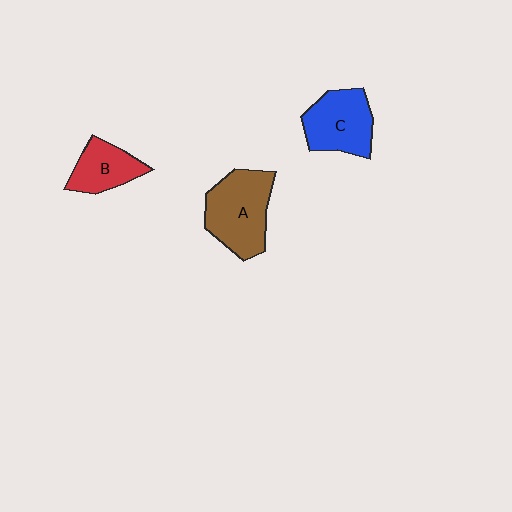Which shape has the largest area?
Shape A (brown).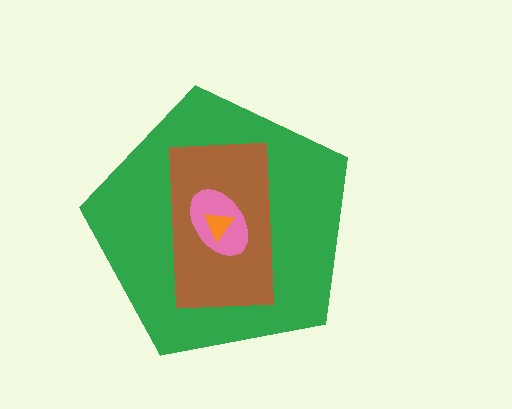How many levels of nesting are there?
4.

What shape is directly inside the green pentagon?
The brown rectangle.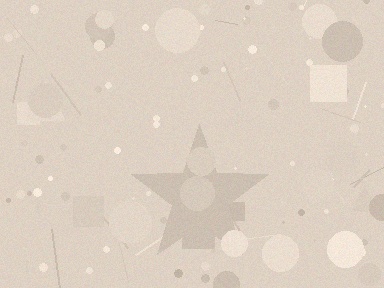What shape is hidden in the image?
A star is hidden in the image.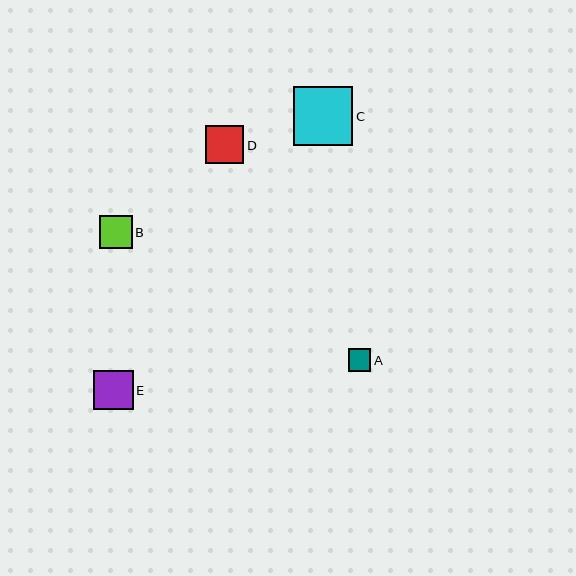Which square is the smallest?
Square A is the smallest with a size of approximately 22 pixels.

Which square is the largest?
Square C is the largest with a size of approximately 59 pixels.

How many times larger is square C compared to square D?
Square C is approximately 1.5 times the size of square D.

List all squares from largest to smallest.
From largest to smallest: C, E, D, B, A.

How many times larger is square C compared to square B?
Square C is approximately 1.8 times the size of square B.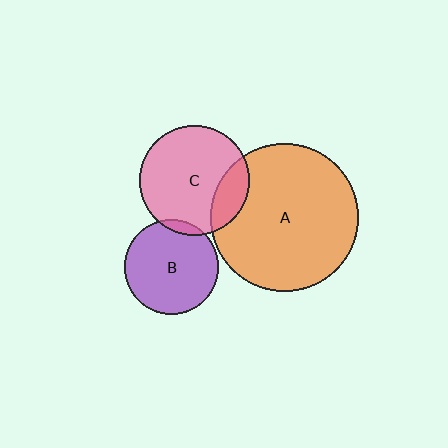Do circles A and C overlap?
Yes.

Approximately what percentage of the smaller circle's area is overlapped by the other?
Approximately 20%.